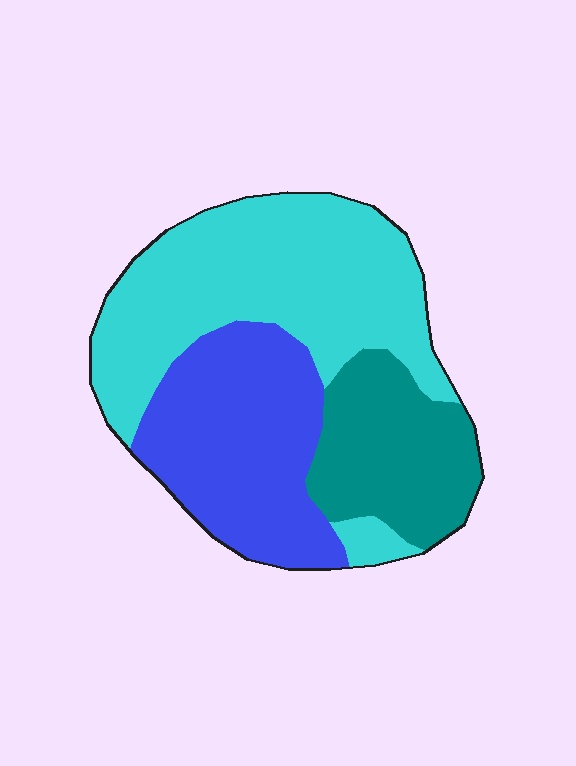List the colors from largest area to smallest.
From largest to smallest: cyan, blue, teal.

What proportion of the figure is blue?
Blue covers around 30% of the figure.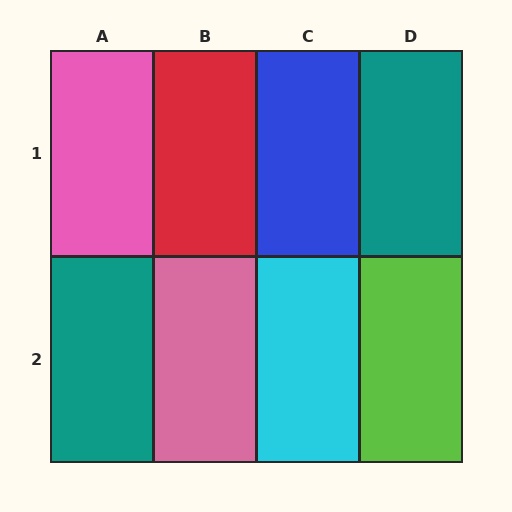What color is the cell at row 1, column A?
Pink.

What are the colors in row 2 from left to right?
Teal, pink, cyan, lime.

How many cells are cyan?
1 cell is cyan.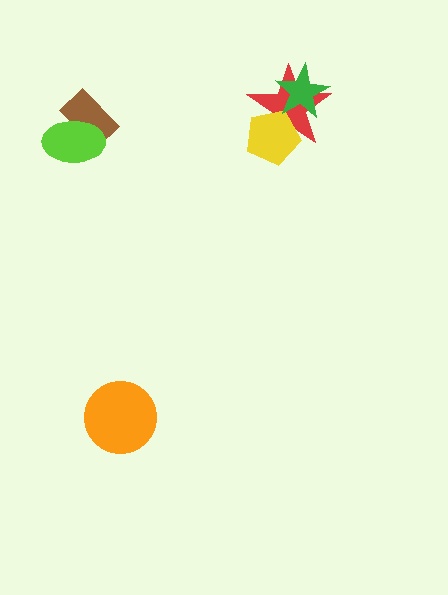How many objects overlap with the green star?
1 object overlaps with the green star.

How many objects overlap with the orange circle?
0 objects overlap with the orange circle.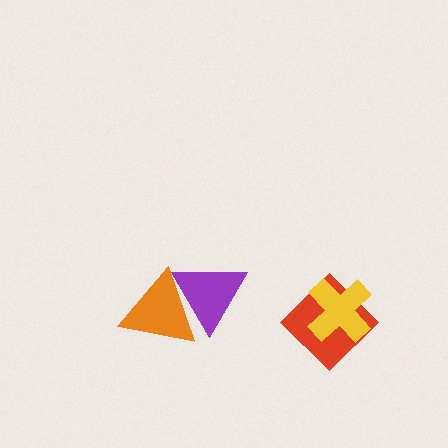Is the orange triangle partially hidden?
No, no other shape covers it.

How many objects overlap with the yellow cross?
1 object overlaps with the yellow cross.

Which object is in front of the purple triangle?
The orange triangle is in front of the purple triangle.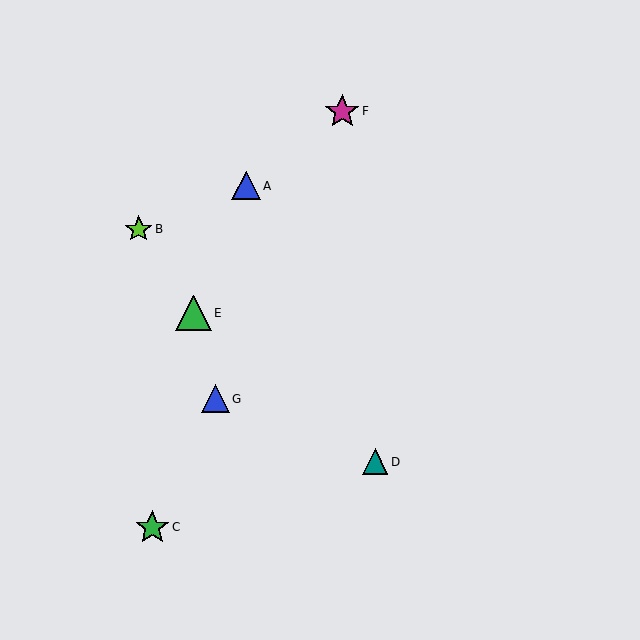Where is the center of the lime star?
The center of the lime star is at (139, 229).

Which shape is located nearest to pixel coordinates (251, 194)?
The blue triangle (labeled A) at (246, 186) is nearest to that location.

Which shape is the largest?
The green triangle (labeled E) is the largest.